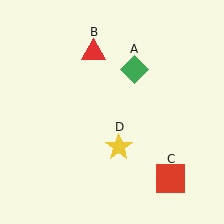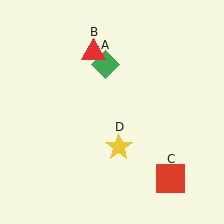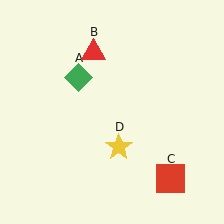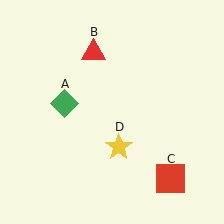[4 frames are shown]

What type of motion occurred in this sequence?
The green diamond (object A) rotated counterclockwise around the center of the scene.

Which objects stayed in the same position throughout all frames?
Red triangle (object B) and red square (object C) and yellow star (object D) remained stationary.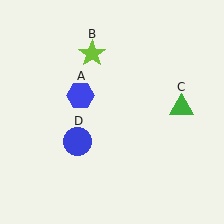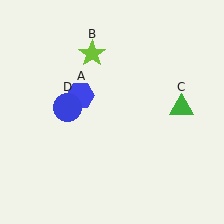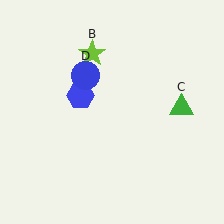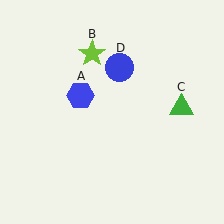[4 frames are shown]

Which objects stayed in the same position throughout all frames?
Blue hexagon (object A) and lime star (object B) and green triangle (object C) remained stationary.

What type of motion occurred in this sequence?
The blue circle (object D) rotated clockwise around the center of the scene.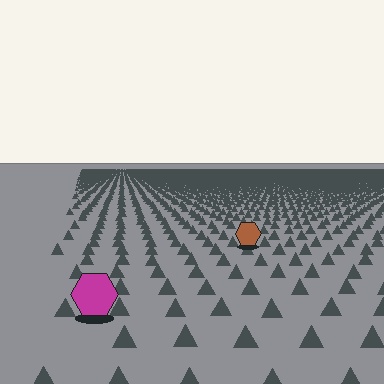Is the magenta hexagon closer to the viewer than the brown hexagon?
Yes. The magenta hexagon is closer — you can tell from the texture gradient: the ground texture is coarser near it.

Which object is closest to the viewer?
The magenta hexagon is closest. The texture marks near it are larger and more spread out.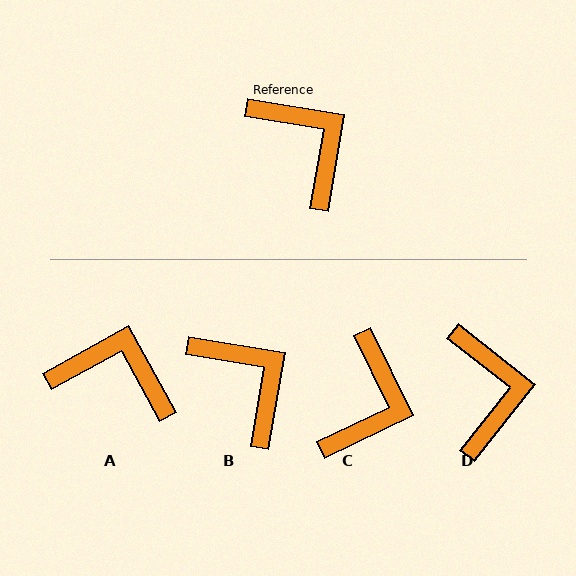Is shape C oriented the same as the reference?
No, it is off by about 55 degrees.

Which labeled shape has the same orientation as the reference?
B.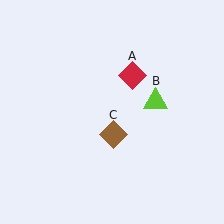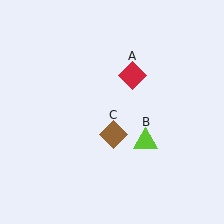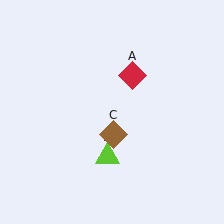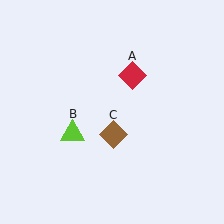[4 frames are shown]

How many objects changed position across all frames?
1 object changed position: lime triangle (object B).